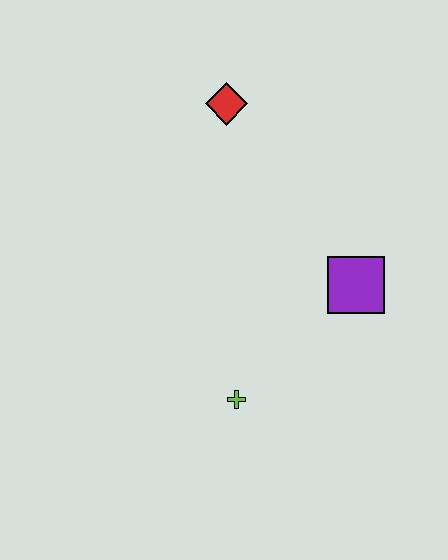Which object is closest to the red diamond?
The purple square is closest to the red diamond.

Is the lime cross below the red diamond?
Yes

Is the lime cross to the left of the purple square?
Yes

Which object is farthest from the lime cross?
The red diamond is farthest from the lime cross.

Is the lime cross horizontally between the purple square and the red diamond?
Yes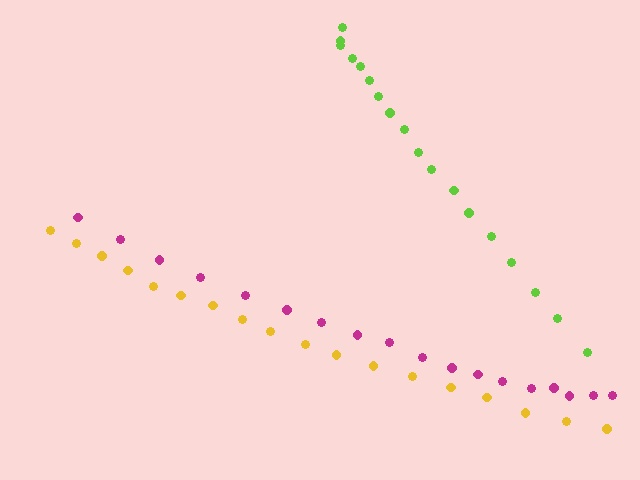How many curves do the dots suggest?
There are 3 distinct paths.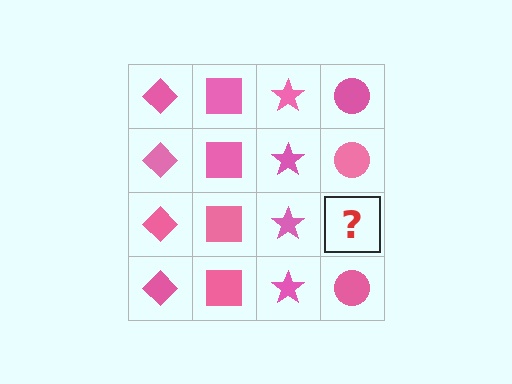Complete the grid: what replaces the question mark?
The question mark should be replaced with a pink circle.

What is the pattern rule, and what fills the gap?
The rule is that each column has a consistent shape. The gap should be filled with a pink circle.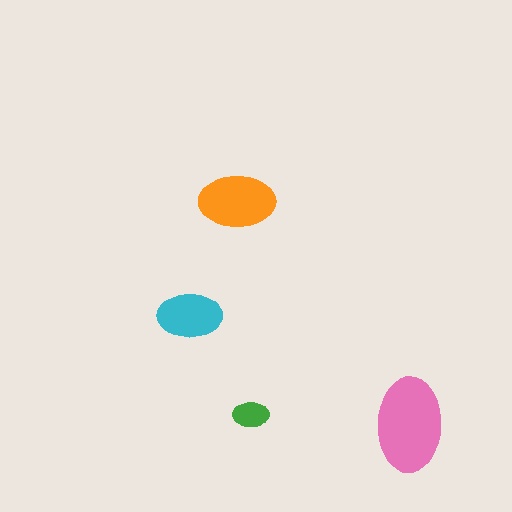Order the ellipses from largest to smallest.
the pink one, the orange one, the cyan one, the green one.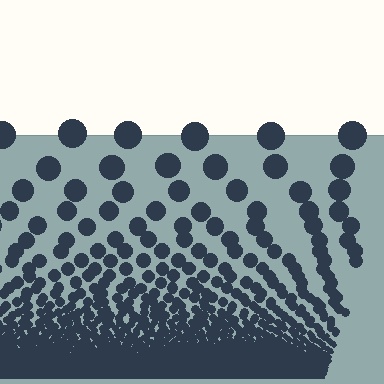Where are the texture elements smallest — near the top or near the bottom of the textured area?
Near the bottom.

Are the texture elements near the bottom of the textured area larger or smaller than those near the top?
Smaller. The gradient is inverted — elements near the bottom are smaller and denser.